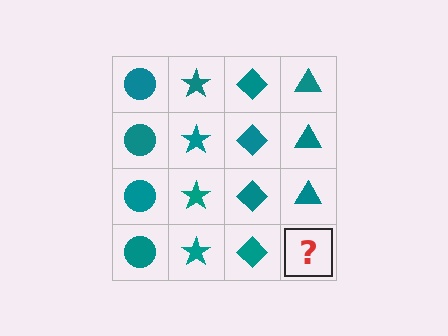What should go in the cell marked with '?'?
The missing cell should contain a teal triangle.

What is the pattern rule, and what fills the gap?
The rule is that each column has a consistent shape. The gap should be filled with a teal triangle.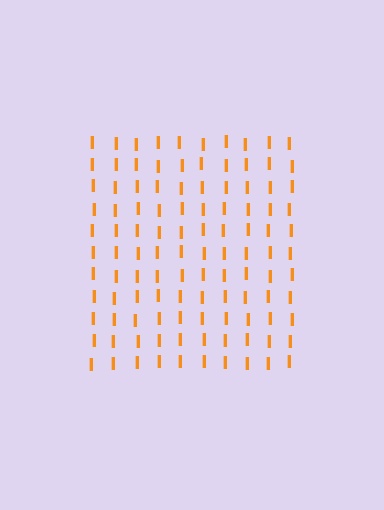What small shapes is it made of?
It is made of small letter I's.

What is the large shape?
The large shape is a square.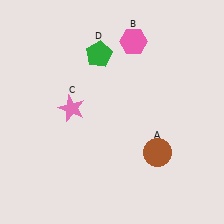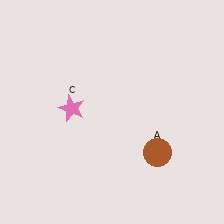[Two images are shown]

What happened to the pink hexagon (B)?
The pink hexagon (B) was removed in Image 2. It was in the top-right area of Image 1.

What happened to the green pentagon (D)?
The green pentagon (D) was removed in Image 2. It was in the top-left area of Image 1.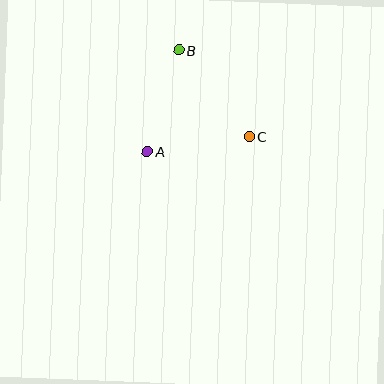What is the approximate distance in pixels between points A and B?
The distance between A and B is approximately 106 pixels.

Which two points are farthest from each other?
Points B and C are farthest from each other.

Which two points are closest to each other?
Points A and C are closest to each other.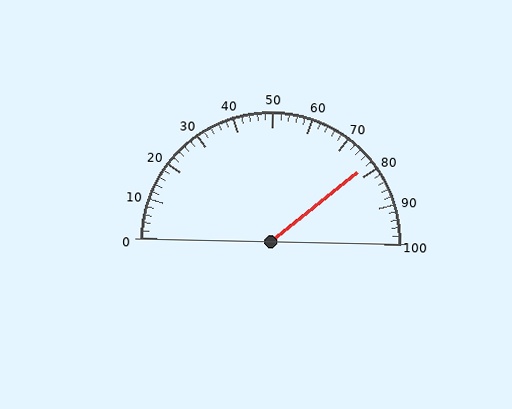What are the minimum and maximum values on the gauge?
The gauge ranges from 0 to 100.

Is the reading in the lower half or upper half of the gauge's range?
The reading is in the upper half of the range (0 to 100).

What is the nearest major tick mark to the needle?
The nearest major tick mark is 80.